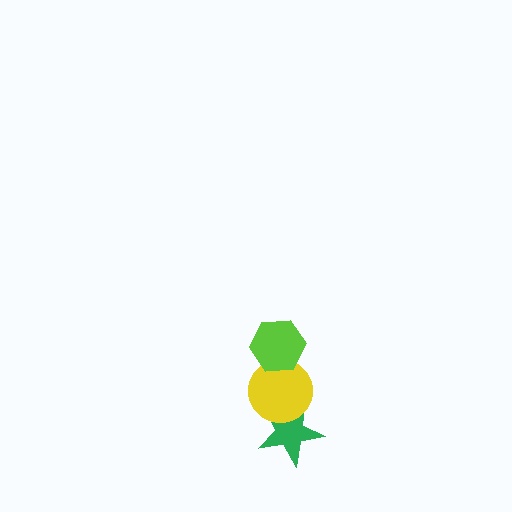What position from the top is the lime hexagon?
The lime hexagon is 1st from the top.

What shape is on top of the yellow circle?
The lime hexagon is on top of the yellow circle.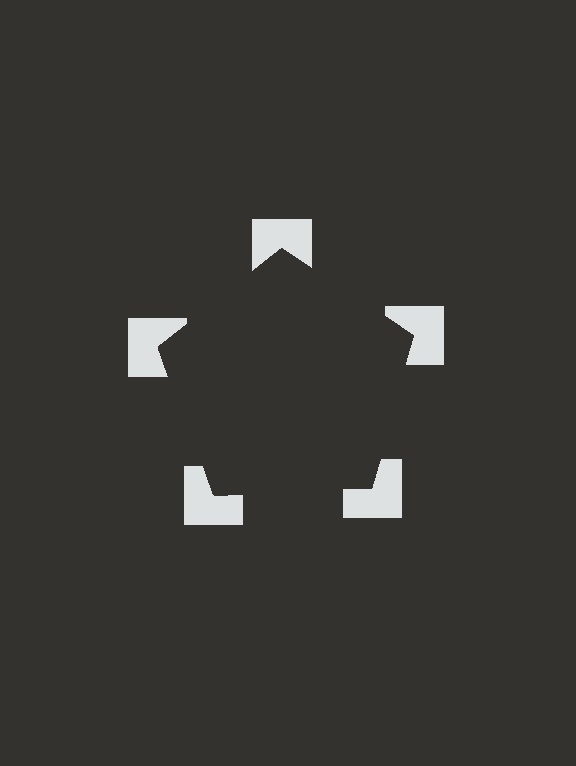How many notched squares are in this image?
There are 5 — one at each vertex of the illusory pentagon.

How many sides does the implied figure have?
5 sides.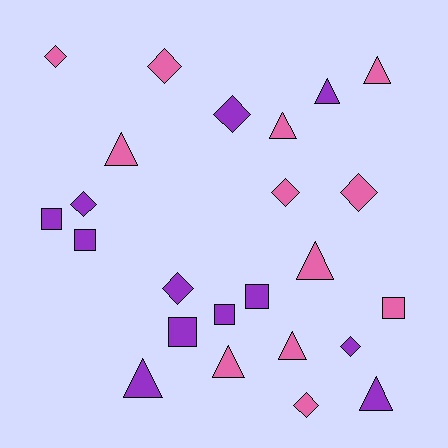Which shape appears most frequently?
Triangle, with 9 objects.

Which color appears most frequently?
Purple, with 12 objects.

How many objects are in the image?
There are 24 objects.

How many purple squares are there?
There are 5 purple squares.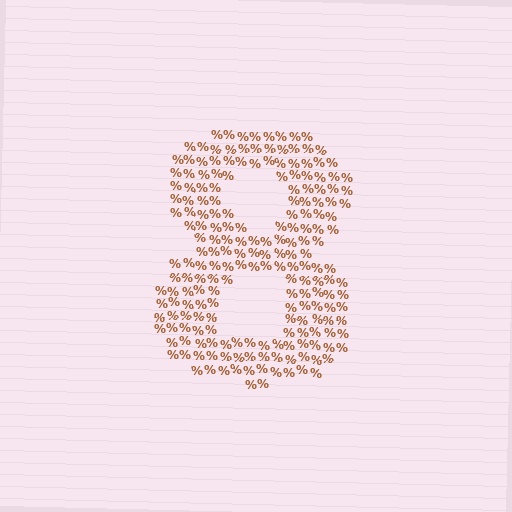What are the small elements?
The small elements are percent signs.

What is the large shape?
The large shape is the digit 8.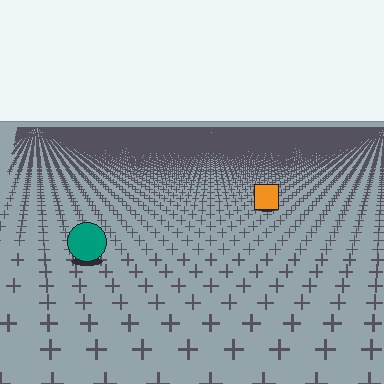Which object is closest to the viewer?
The teal circle is closest. The texture marks near it are larger and more spread out.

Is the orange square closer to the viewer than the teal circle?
No. The teal circle is closer — you can tell from the texture gradient: the ground texture is coarser near it.